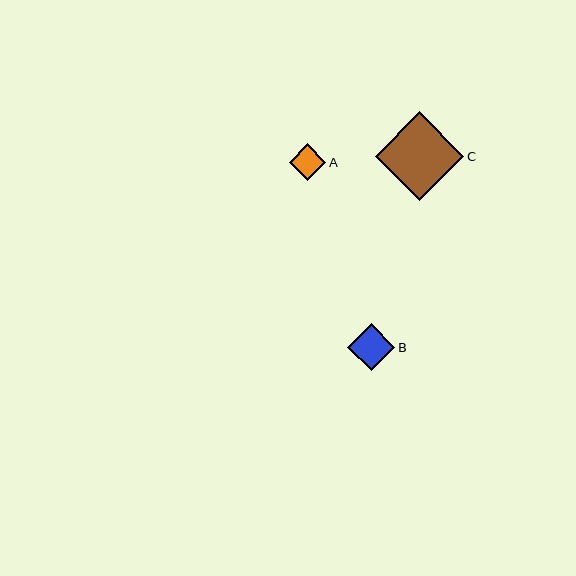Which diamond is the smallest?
Diamond A is the smallest with a size of approximately 37 pixels.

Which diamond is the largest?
Diamond C is the largest with a size of approximately 88 pixels.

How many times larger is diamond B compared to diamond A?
Diamond B is approximately 1.3 times the size of diamond A.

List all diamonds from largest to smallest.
From largest to smallest: C, B, A.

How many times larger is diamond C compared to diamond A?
Diamond C is approximately 2.4 times the size of diamond A.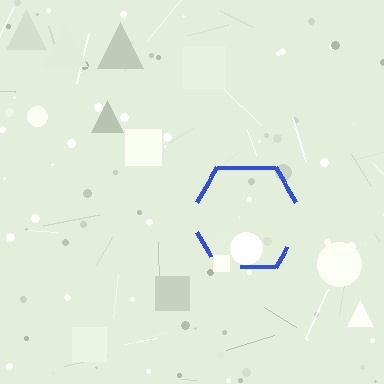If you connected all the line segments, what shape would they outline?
They would outline a hexagon.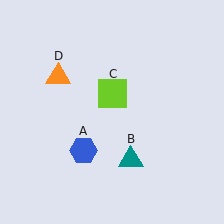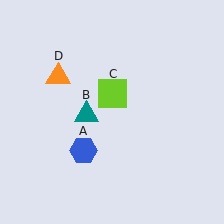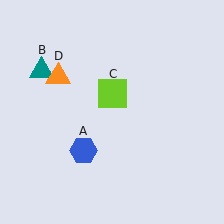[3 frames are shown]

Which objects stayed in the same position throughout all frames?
Blue hexagon (object A) and lime square (object C) and orange triangle (object D) remained stationary.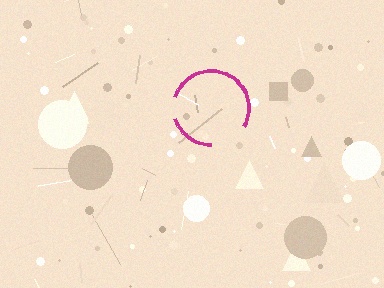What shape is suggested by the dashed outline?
The dashed outline suggests a circle.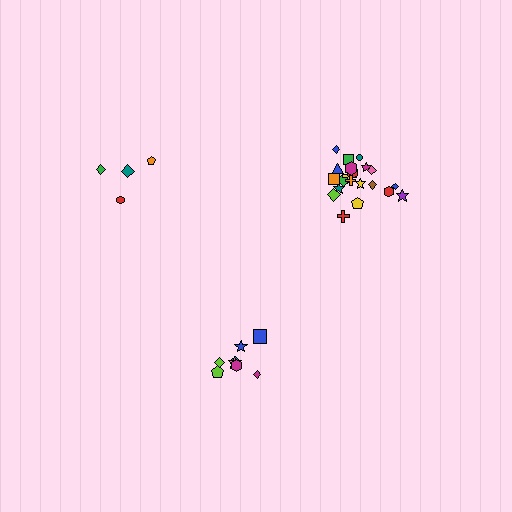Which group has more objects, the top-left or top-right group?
The top-right group.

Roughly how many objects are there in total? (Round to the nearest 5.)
Roughly 35 objects in total.